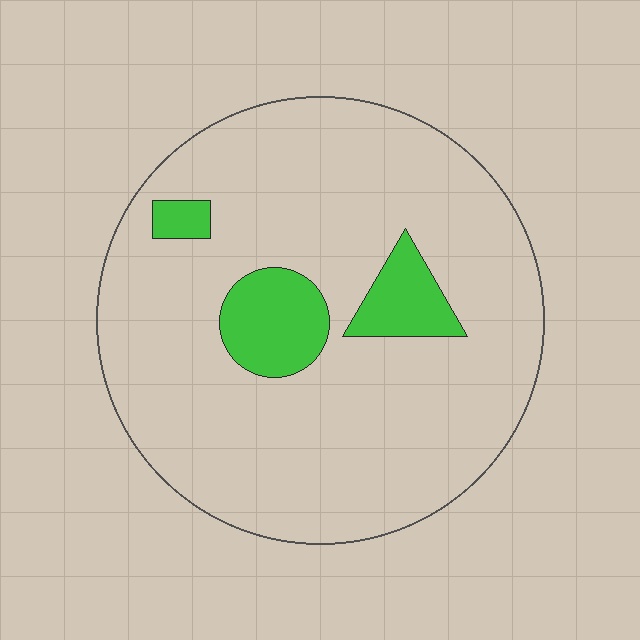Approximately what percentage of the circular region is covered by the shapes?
Approximately 10%.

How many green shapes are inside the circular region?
3.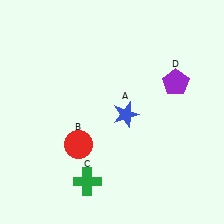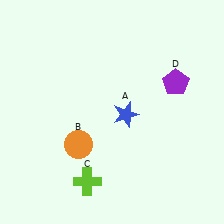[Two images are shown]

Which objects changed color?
B changed from red to orange. C changed from green to lime.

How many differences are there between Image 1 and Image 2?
There are 2 differences between the two images.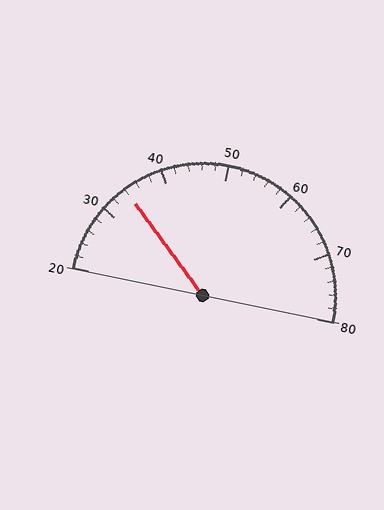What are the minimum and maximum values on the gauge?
The gauge ranges from 20 to 80.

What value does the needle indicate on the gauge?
The needle indicates approximately 34.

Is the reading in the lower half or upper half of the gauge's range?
The reading is in the lower half of the range (20 to 80).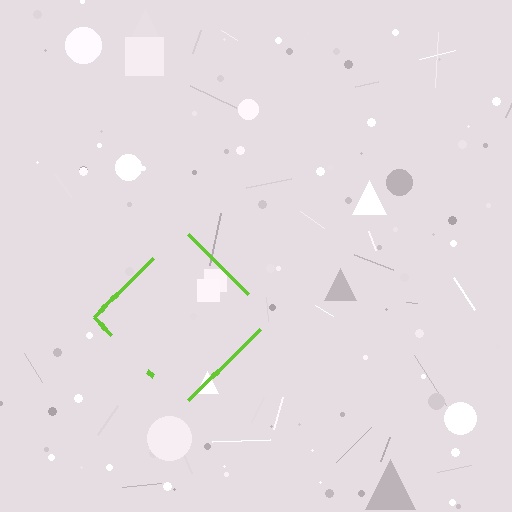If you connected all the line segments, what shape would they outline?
They would outline a diamond.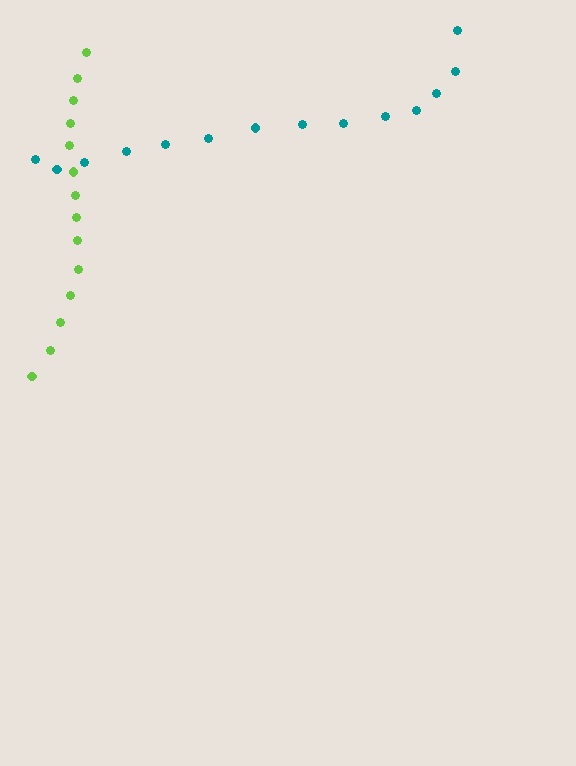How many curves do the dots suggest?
There are 2 distinct paths.